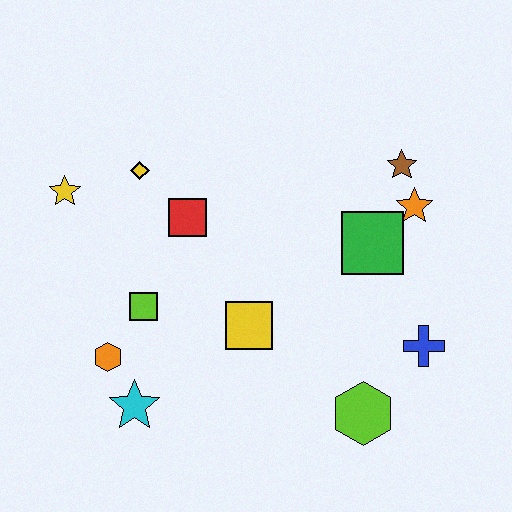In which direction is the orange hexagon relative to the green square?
The orange hexagon is to the left of the green square.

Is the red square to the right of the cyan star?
Yes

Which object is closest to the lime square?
The orange hexagon is closest to the lime square.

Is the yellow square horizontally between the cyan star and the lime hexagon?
Yes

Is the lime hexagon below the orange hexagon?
Yes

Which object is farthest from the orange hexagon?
The brown star is farthest from the orange hexagon.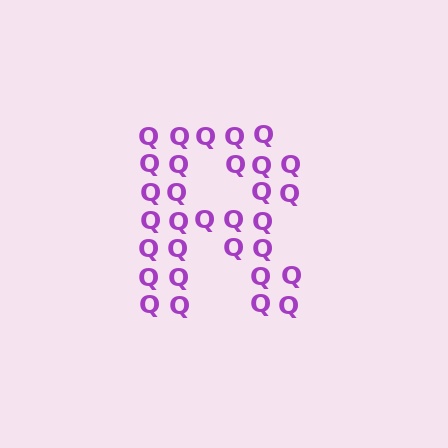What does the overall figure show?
The overall figure shows the letter R.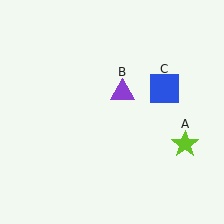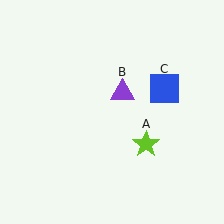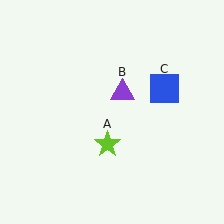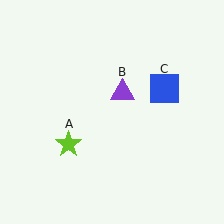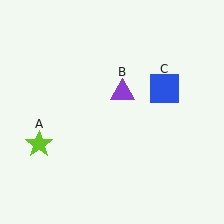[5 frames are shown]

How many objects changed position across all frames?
1 object changed position: lime star (object A).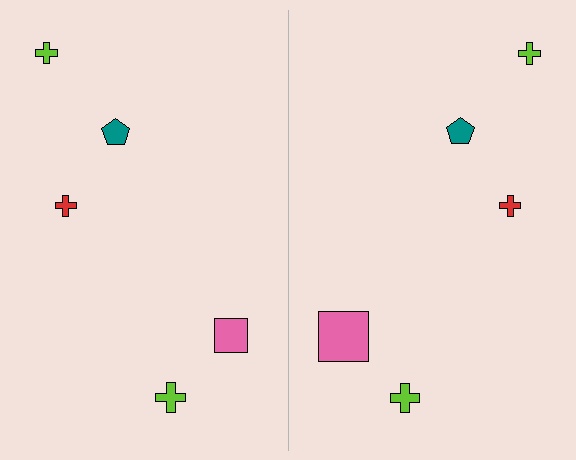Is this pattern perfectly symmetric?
No, the pattern is not perfectly symmetric. The pink square on the right side has a different size than its mirror counterpart.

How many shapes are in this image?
There are 10 shapes in this image.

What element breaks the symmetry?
The pink square on the right side has a different size than its mirror counterpart.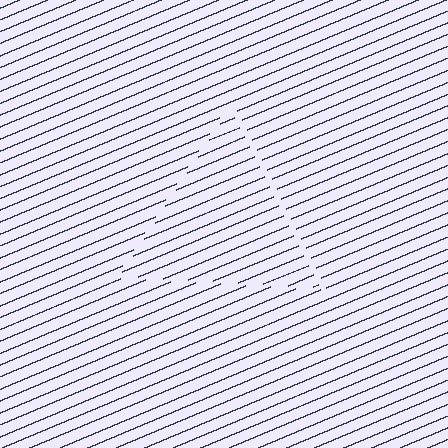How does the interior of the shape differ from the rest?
The interior of the shape contains the same grating, shifted by half a period — the contour is defined by the phase discontinuity where line-ends from the inner and outer gratings abut.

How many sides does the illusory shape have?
3 sides — the line-ends trace a triangle.